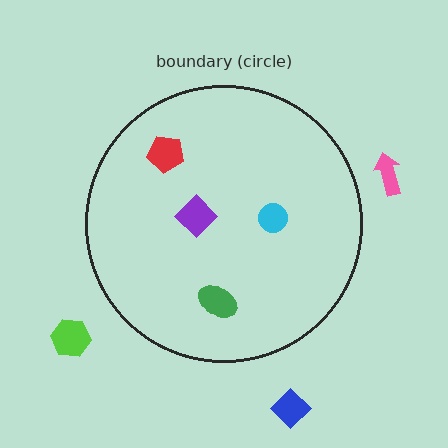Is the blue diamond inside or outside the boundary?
Outside.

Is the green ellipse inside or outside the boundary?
Inside.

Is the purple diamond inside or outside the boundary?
Inside.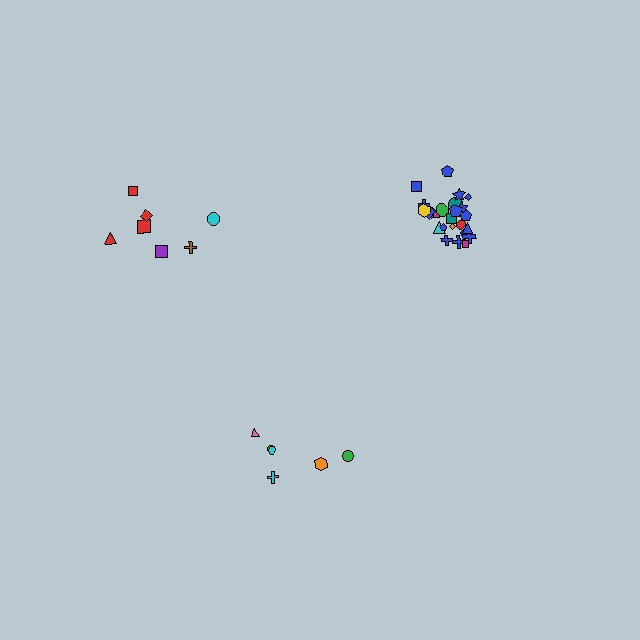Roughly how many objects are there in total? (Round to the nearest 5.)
Roughly 40 objects in total.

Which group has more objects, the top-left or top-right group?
The top-right group.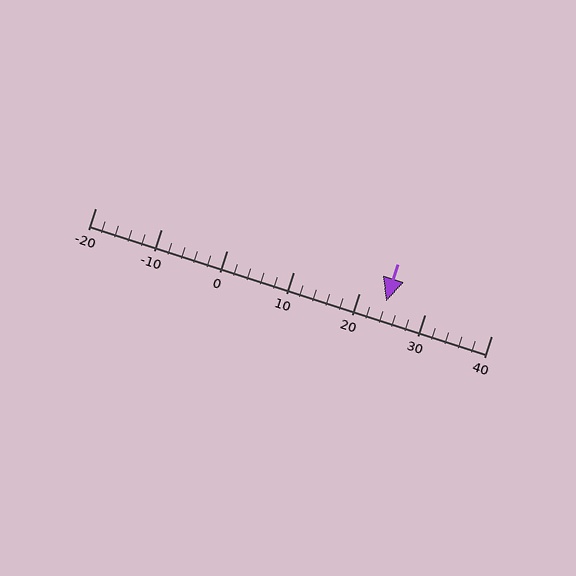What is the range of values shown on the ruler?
The ruler shows values from -20 to 40.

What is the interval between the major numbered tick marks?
The major tick marks are spaced 10 units apart.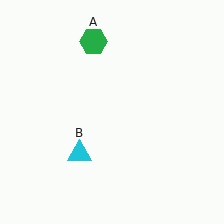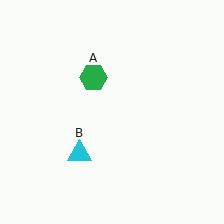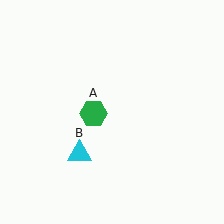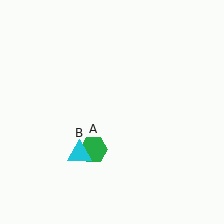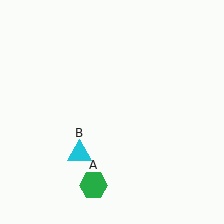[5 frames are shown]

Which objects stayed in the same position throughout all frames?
Cyan triangle (object B) remained stationary.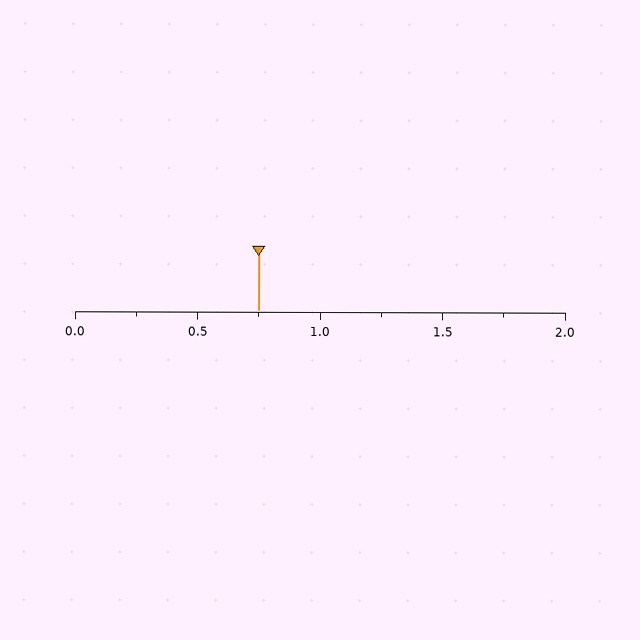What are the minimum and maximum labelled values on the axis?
The axis runs from 0.0 to 2.0.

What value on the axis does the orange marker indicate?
The marker indicates approximately 0.75.